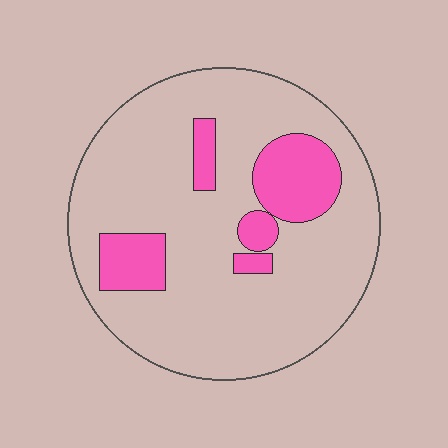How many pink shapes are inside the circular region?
5.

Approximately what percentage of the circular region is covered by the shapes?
Approximately 20%.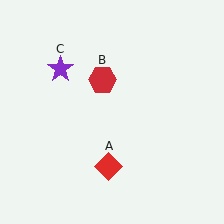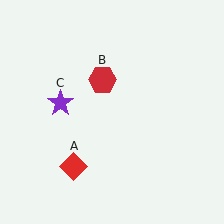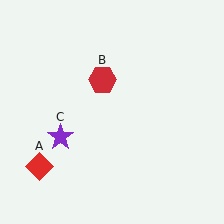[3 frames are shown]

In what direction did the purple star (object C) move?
The purple star (object C) moved down.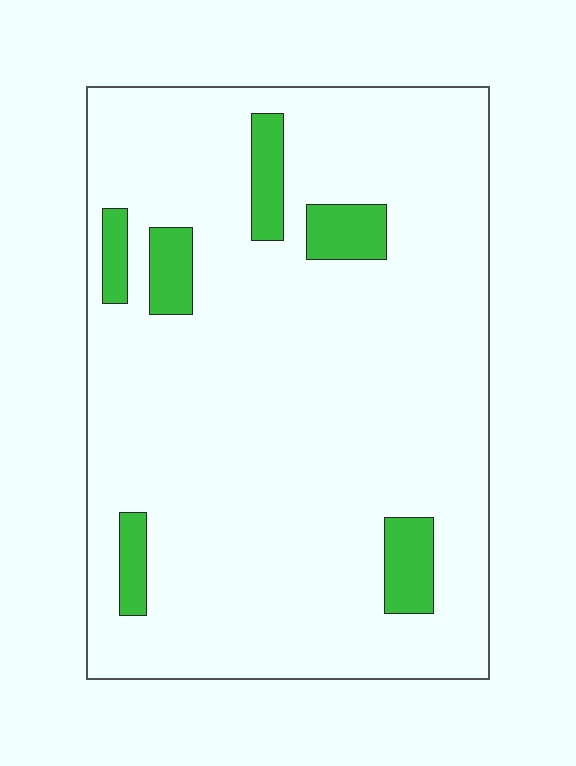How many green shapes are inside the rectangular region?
6.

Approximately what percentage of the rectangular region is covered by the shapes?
Approximately 10%.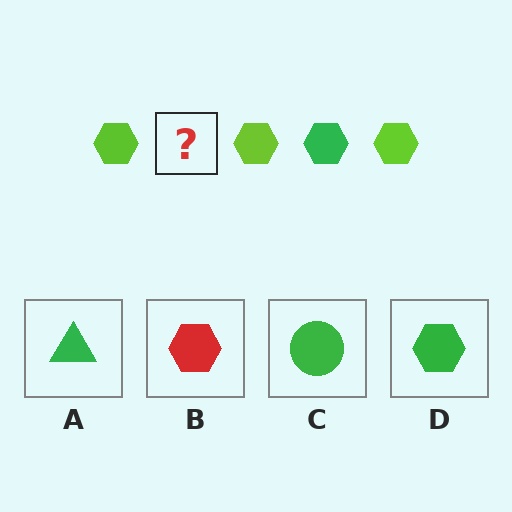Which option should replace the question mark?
Option D.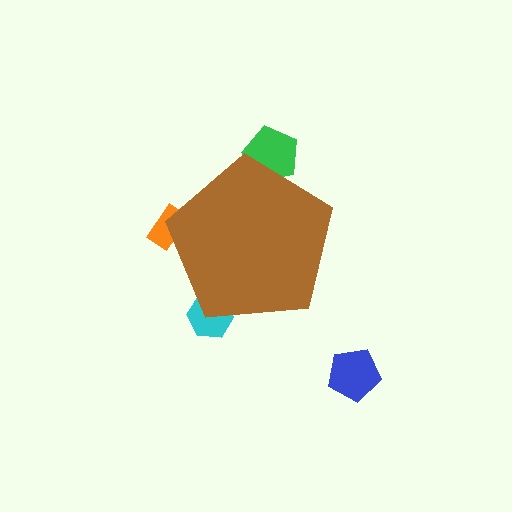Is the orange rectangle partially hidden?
Yes, the orange rectangle is partially hidden behind the brown pentagon.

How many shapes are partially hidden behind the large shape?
3 shapes are partially hidden.